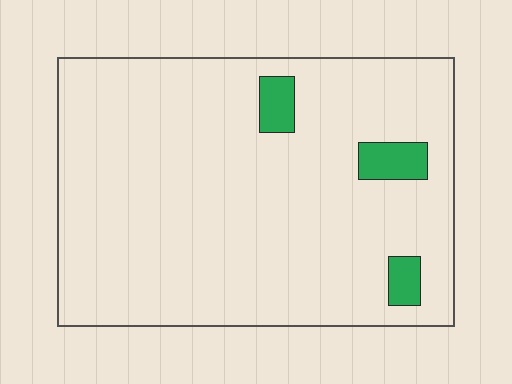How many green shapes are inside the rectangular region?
3.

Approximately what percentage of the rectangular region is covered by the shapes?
Approximately 5%.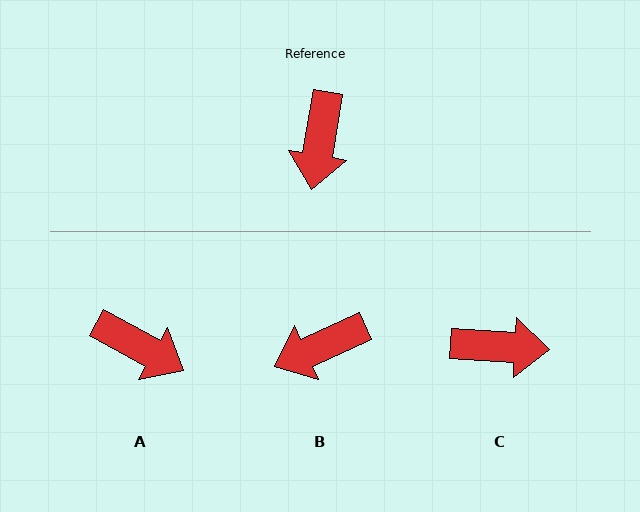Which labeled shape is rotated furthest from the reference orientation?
C, about 96 degrees away.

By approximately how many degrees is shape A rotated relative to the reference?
Approximately 70 degrees counter-clockwise.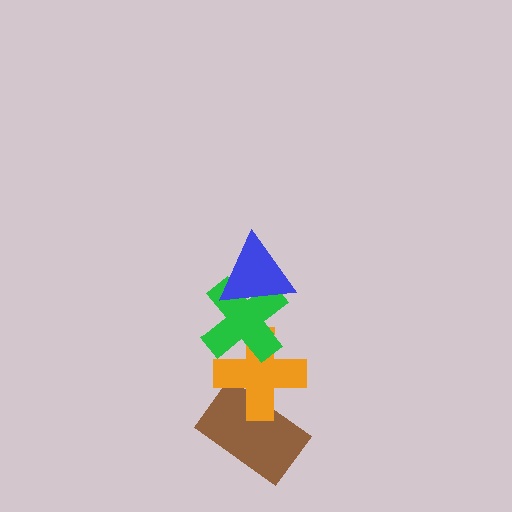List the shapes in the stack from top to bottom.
From top to bottom: the blue triangle, the green cross, the orange cross, the brown rectangle.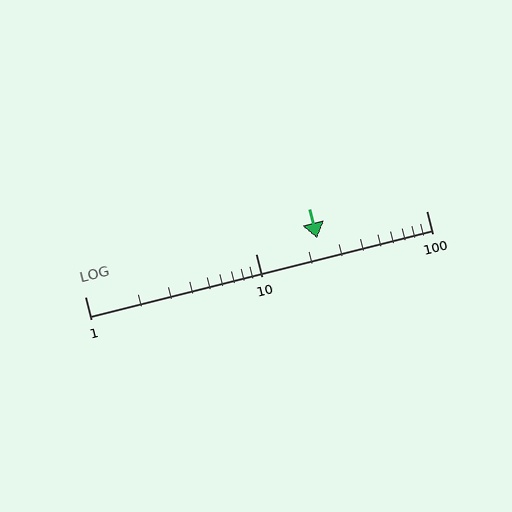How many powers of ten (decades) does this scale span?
The scale spans 2 decades, from 1 to 100.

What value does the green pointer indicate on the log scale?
The pointer indicates approximately 23.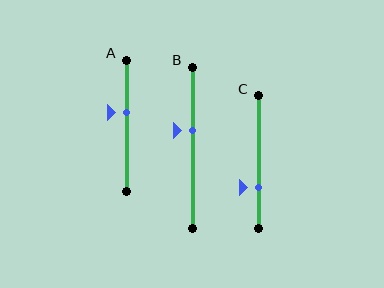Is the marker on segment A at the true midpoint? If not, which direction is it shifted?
No, the marker on segment A is shifted upward by about 10% of the segment length.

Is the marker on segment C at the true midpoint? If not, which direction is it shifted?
No, the marker on segment C is shifted downward by about 19% of the segment length.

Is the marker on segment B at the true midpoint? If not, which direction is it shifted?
No, the marker on segment B is shifted upward by about 11% of the segment length.